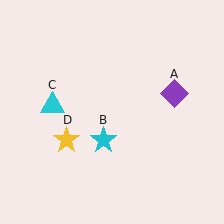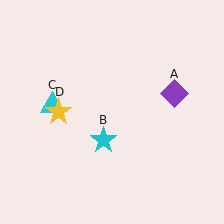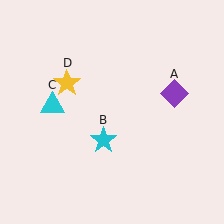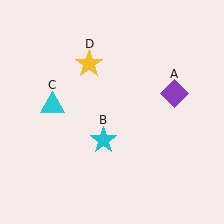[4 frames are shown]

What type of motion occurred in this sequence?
The yellow star (object D) rotated clockwise around the center of the scene.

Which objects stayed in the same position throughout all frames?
Purple diamond (object A) and cyan star (object B) and cyan triangle (object C) remained stationary.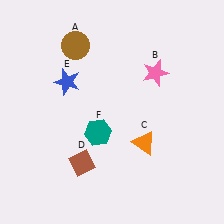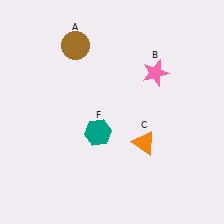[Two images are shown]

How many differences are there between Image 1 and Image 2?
There are 2 differences between the two images.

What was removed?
The brown diamond (D), the blue star (E) were removed in Image 2.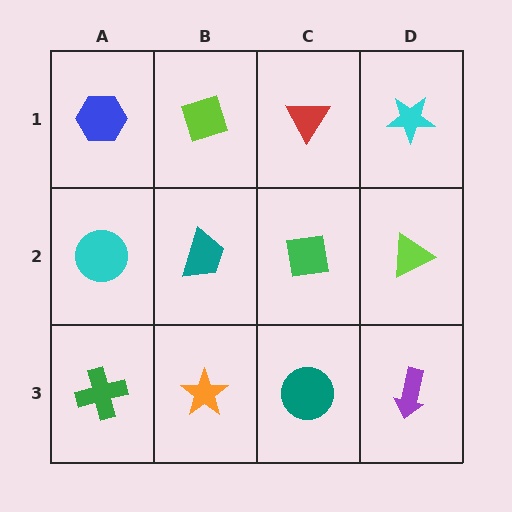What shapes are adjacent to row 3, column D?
A lime triangle (row 2, column D), a teal circle (row 3, column C).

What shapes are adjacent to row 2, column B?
A lime diamond (row 1, column B), an orange star (row 3, column B), a cyan circle (row 2, column A), a green square (row 2, column C).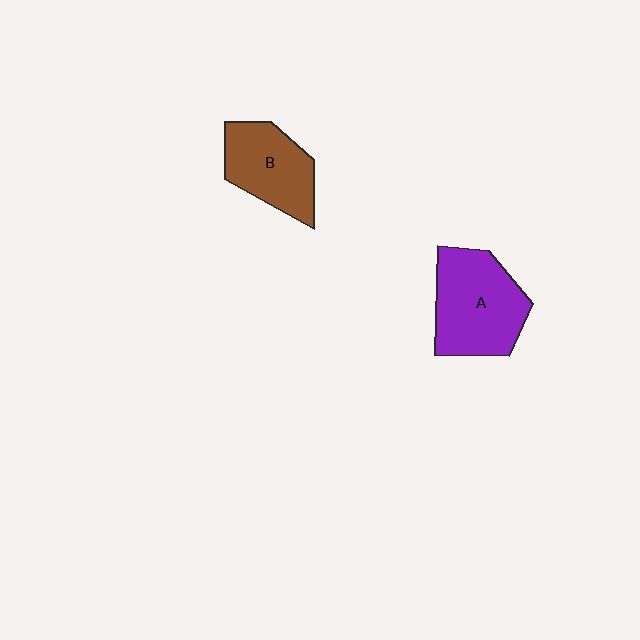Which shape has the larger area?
Shape A (purple).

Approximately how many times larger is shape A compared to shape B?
Approximately 1.3 times.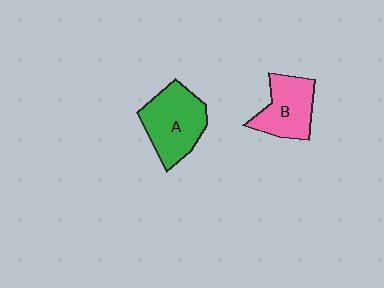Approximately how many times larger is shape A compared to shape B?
Approximately 1.3 times.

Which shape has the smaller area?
Shape B (pink).